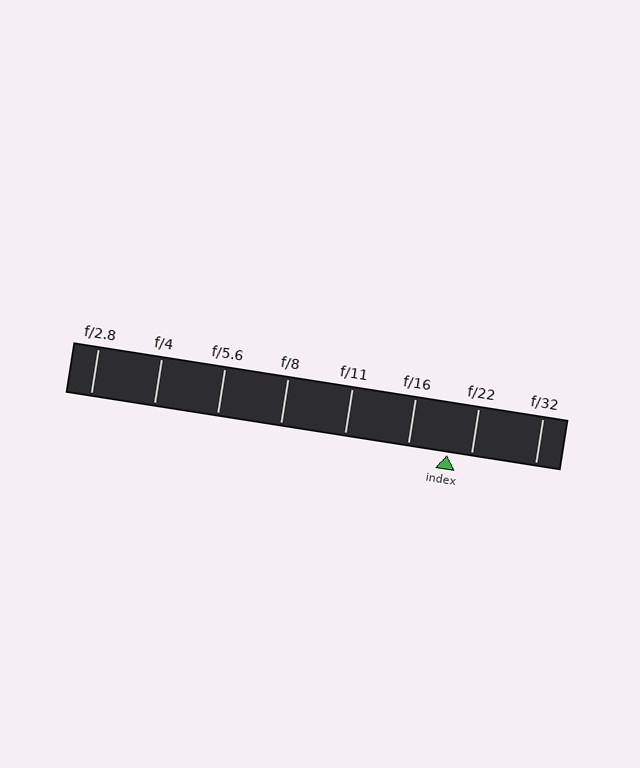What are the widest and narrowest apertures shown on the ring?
The widest aperture shown is f/2.8 and the narrowest is f/32.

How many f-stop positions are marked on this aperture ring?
There are 8 f-stop positions marked.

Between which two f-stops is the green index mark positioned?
The index mark is between f/16 and f/22.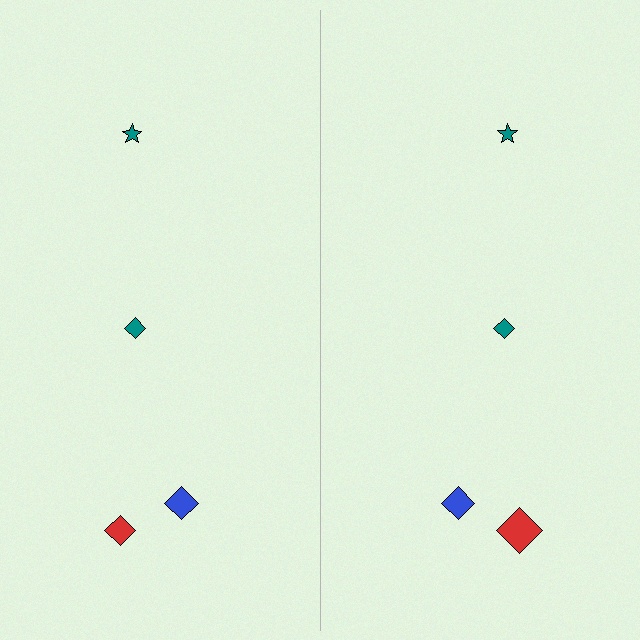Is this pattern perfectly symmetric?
No, the pattern is not perfectly symmetric. The red diamond on the right side has a different size than its mirror counterpart.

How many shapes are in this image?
There are 8 shapes in this image.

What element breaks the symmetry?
The red diamond on the right side has a different size than its mirror counterpart.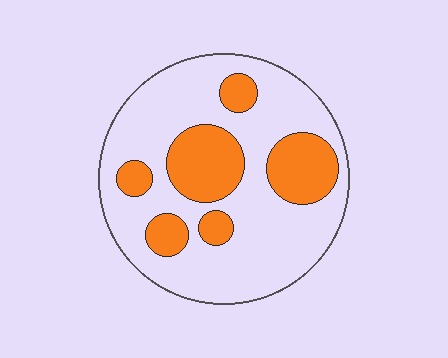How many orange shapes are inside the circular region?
6.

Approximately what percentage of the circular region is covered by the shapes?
Approximately 30%.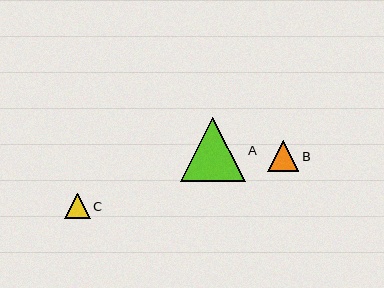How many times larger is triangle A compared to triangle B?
Triangle A is approximately 2.1 times the size of triangle B.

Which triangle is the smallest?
Triangle C is the smallest with a size of approximately 26 pixels.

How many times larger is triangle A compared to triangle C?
Triangle A is approximately 2.5 times the size of triangle C.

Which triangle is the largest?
Triangle A is the largest with a size of approximately 65 pixels.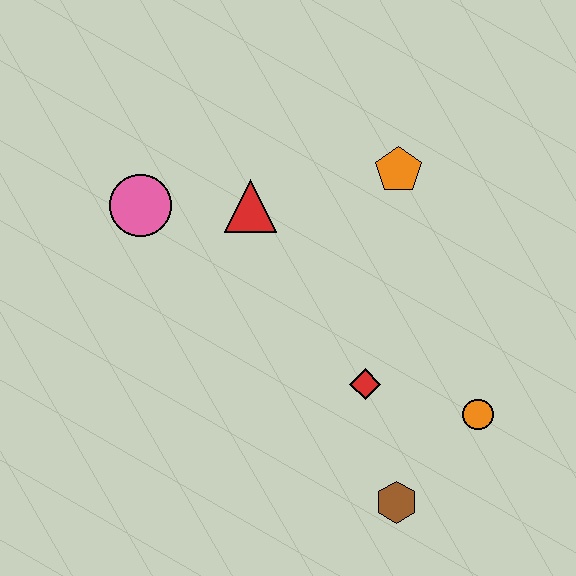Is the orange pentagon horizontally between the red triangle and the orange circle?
Yes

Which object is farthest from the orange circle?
The pink circle is farthest from the orange circle.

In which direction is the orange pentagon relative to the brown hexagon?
The orange pentagon is above the brown hexagon.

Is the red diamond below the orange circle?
No